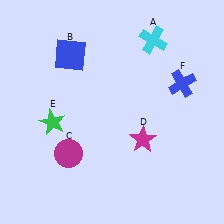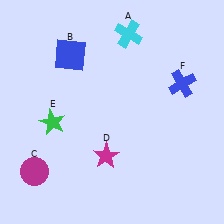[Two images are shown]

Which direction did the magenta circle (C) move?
The magenta circle (C) moved left.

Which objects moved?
The objects that moved are: the cyan cross (A), the magenta circle (C), the magenta star (D).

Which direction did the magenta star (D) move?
The magenta star (D) moved left.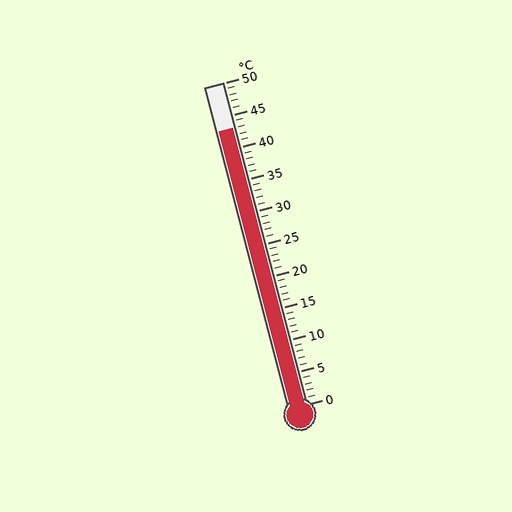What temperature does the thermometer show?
The thermometer shows approximately 43°C.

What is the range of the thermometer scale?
The thermometer scale ranges from 0°C to 50°C.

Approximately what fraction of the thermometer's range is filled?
The thermometer is filled to approximately 85% of its range.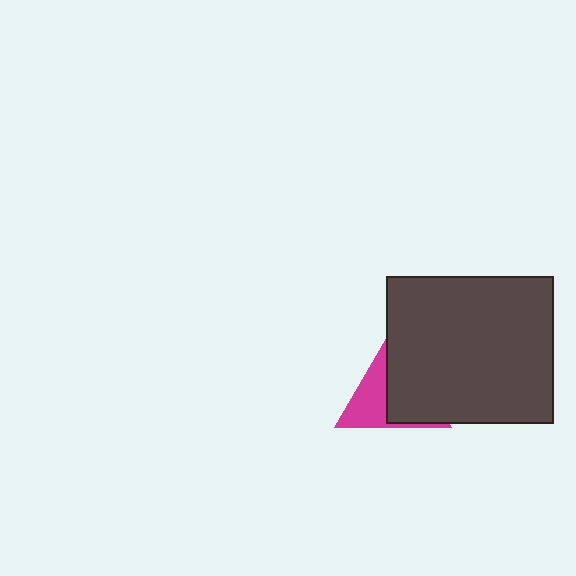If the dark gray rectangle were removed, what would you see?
You would see the complete magenta triangle.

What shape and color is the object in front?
The object in front is a dark gray rectangle.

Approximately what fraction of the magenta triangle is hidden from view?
Roughly 58% of the magenta triangle is hidden behind the dark gray rectangle.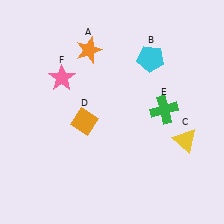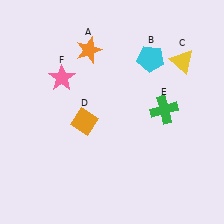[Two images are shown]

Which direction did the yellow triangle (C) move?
The yellow triangle (C) moved up.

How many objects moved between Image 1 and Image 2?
1 object moved between the two images.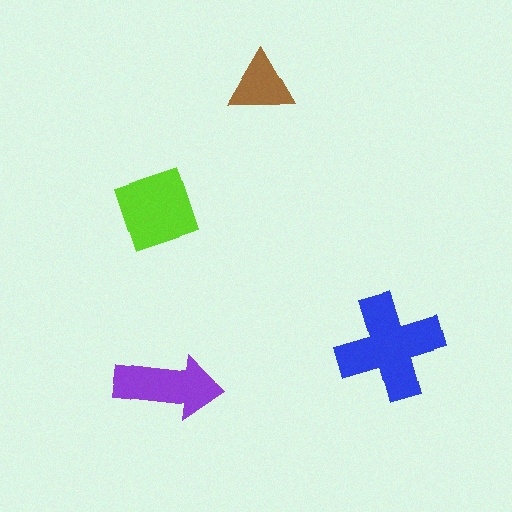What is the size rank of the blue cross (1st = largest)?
1st.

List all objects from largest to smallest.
The blue cross, the lime diamond, the purple arrow, the brown triangle.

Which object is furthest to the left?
The lime diamond is leftmost.